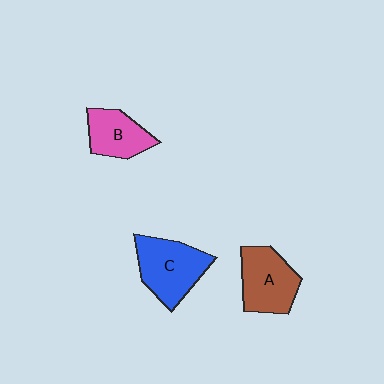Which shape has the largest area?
Shape C (blue).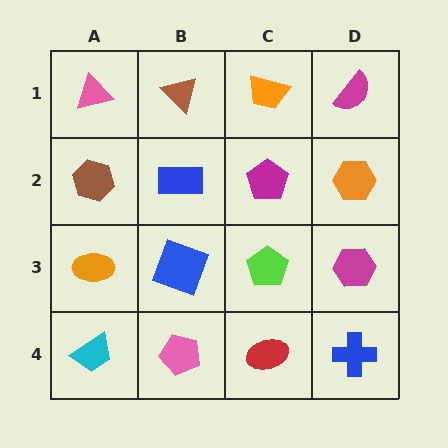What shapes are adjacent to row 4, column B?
A blue square (row 3, column B), a cyan trapezoid (row 4, column A), a red ellipse (row 4, column C).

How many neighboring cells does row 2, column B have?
4.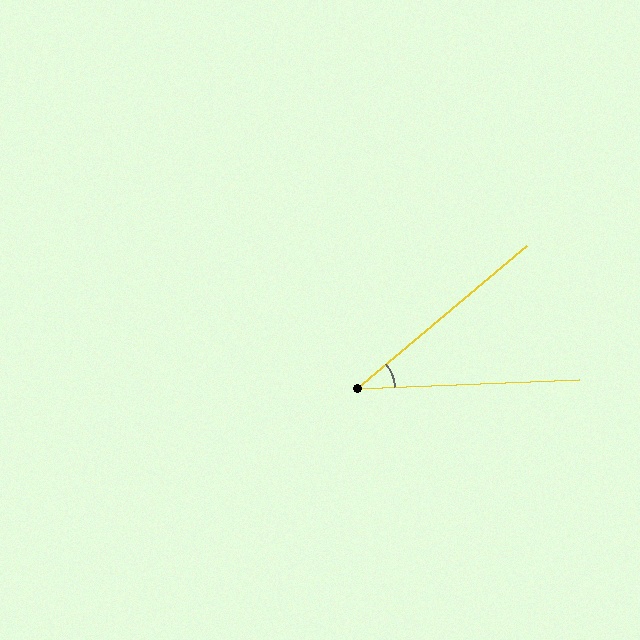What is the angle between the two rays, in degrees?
Approximately 38 degrees.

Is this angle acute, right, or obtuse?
It is acute.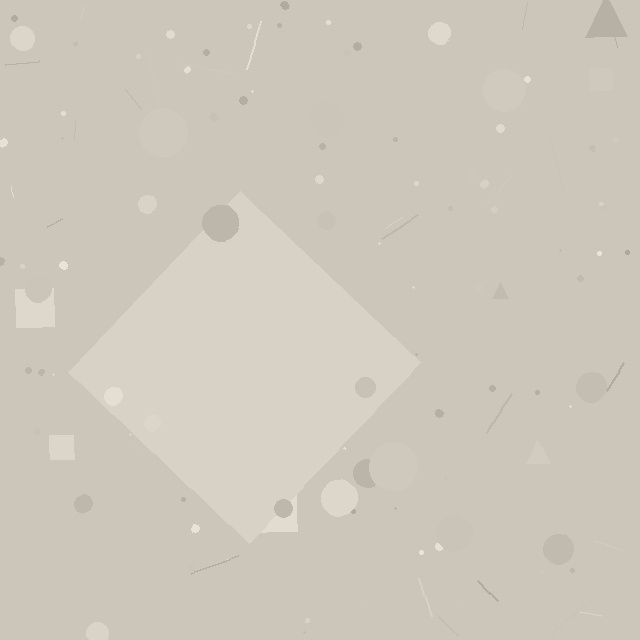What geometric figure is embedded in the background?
A diamond is embedded in the background.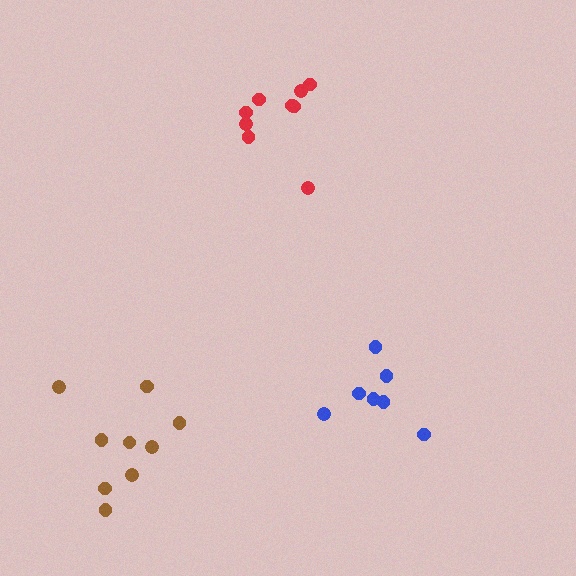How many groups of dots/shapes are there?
There are 3 groups.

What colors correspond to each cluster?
The clusters are colored: blue, red, brown.